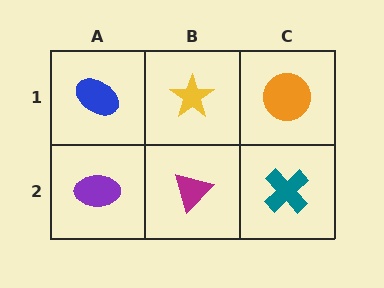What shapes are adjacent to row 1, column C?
A teal cross (row 2, column C), a yellow star (row 1, column B).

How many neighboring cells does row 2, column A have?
2.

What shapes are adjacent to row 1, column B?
A magenta triangle (row 2, column B), a blue ellipse (row 1, column A), an orange circle (row 1, column C).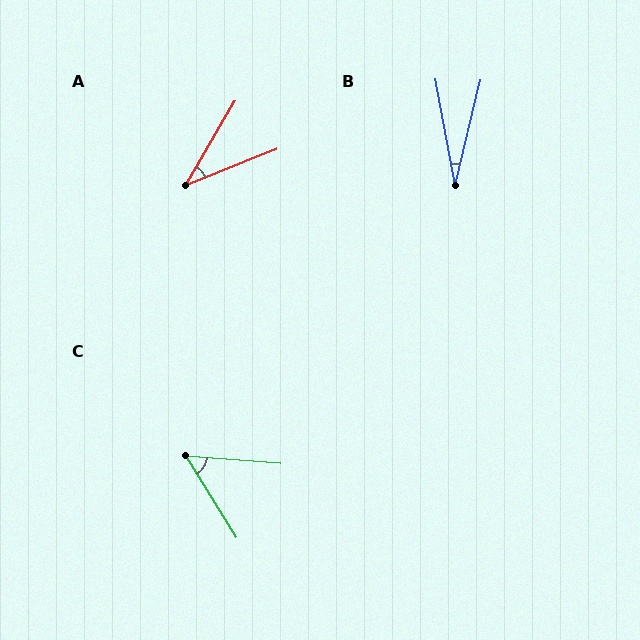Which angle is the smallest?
B, at approximately 24 degrees.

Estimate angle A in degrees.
Approximately 38 degrees.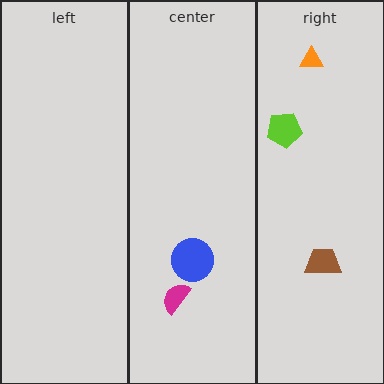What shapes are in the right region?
The orange triangle, the brown trapezoid, the lime pentagon.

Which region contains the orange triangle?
The right region.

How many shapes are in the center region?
2.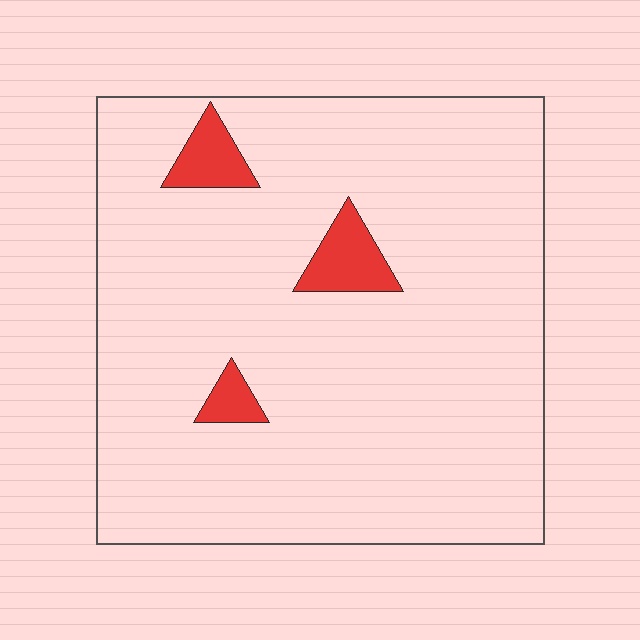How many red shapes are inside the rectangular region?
3.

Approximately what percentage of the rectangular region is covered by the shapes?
Approximately 5%.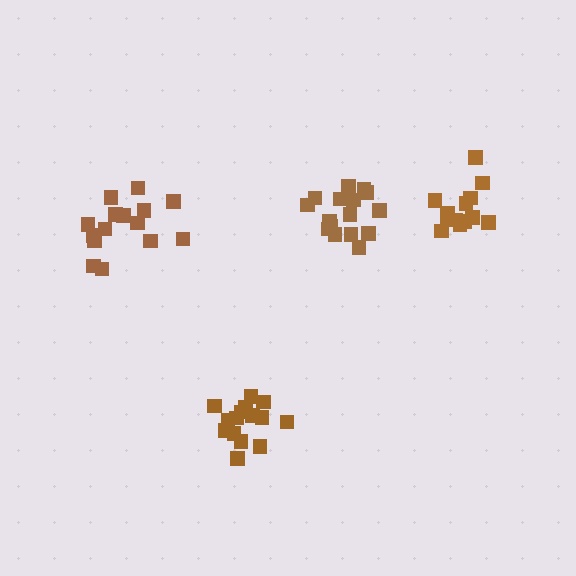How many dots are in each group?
Group 1: 15 dots, Group 2: 15 dots, Group 3: 13 dots, Group 4: 16 dots (59 total).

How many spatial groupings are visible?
There are 4 spatial groupings.